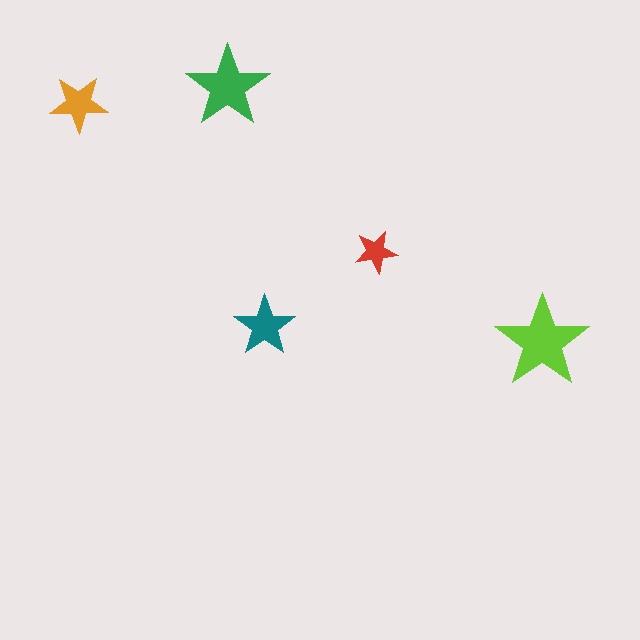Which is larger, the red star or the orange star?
The orange one.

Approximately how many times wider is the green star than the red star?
About 2 times wider.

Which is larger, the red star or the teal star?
The teal one.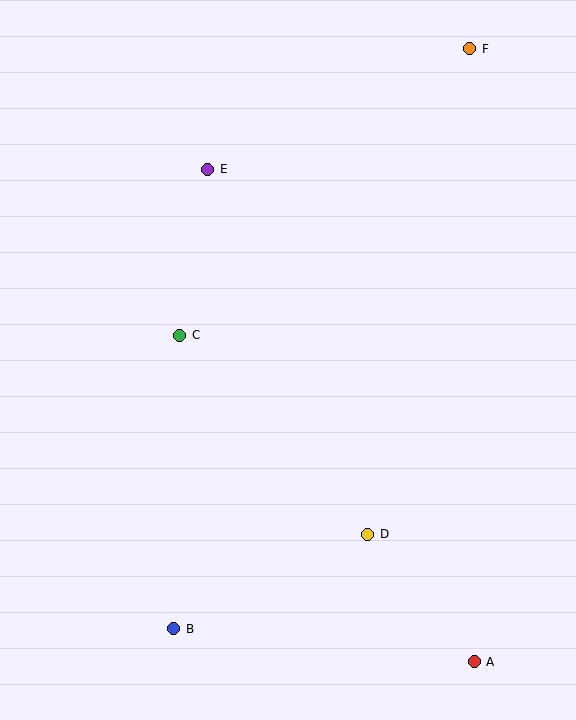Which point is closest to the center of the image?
Point C at (180, 335) is closest to the center.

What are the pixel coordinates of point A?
Point A is at (474, 662).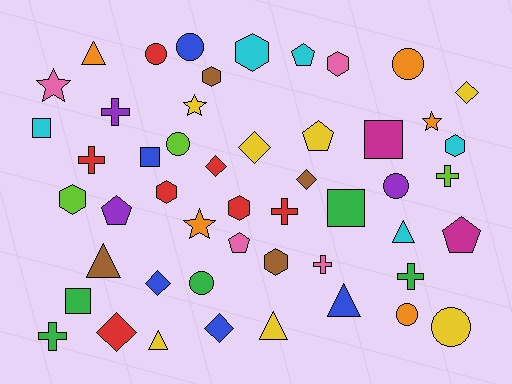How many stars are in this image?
There are 4 stars.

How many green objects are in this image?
There are 5 green objects.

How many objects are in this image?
There are 50 objects.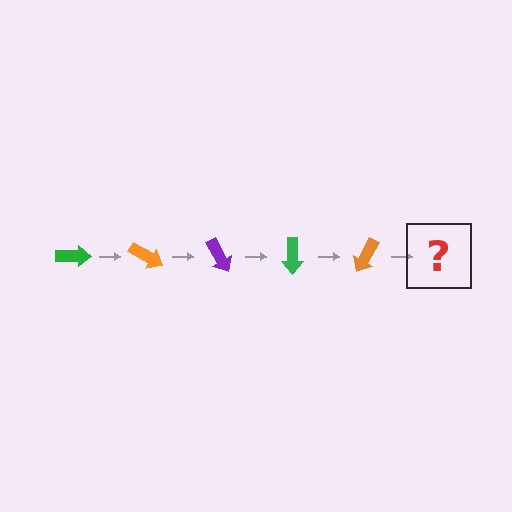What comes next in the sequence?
The next element should be a purple arrow, rotated 150 degrees from the start.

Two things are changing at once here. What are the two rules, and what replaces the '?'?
The two rules are that it rotates 30 degrees each step and the color cycles through green, orange, and purple. The '?' should be a purple arrow, rotated 150 degrees from the start.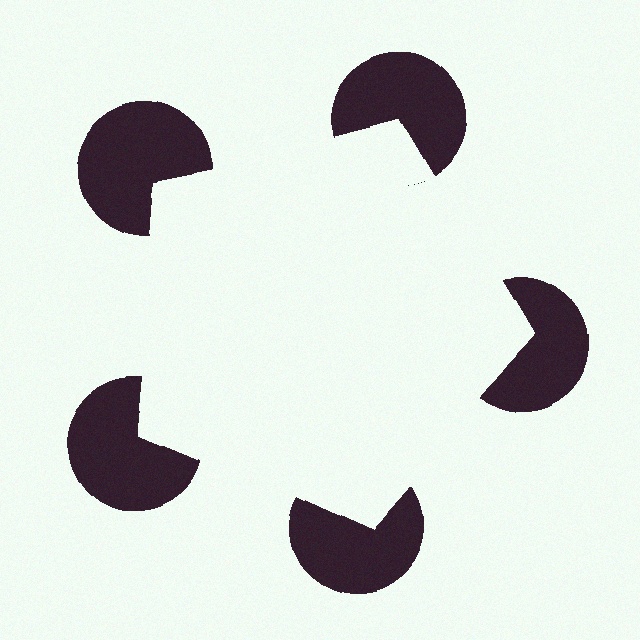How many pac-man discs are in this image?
There are 5 — one at each vertex of the illusory pentagon.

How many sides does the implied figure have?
5 sides.